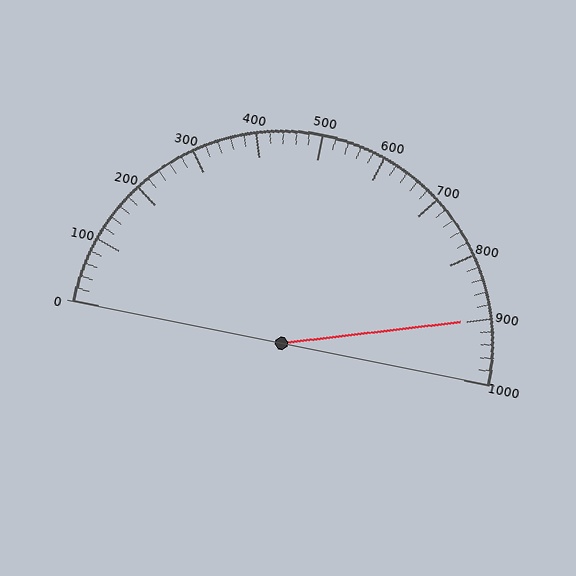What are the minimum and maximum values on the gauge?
The gauge ranges from 0 to 1000.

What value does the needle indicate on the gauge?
The needle indicates approximately 900.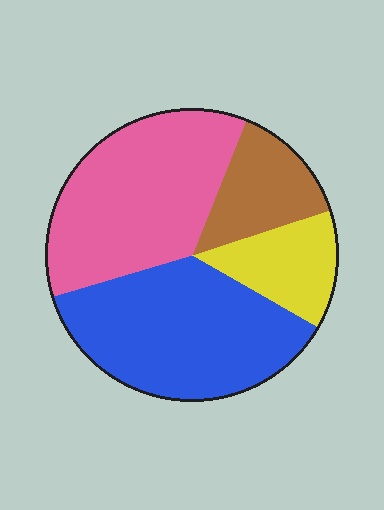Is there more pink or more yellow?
Pink.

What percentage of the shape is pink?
Pink covers around 35% of the shape.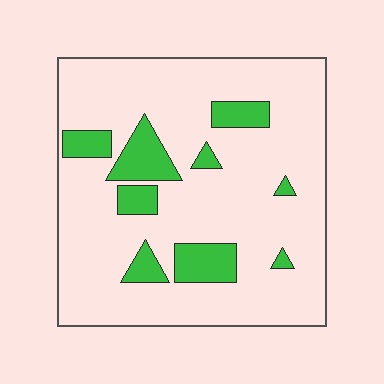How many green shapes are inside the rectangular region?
9.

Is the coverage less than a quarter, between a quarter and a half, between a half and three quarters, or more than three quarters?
Less than a quarter.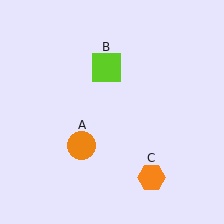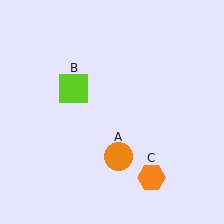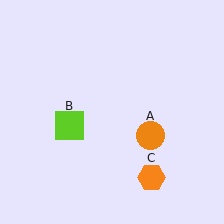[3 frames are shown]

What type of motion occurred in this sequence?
The orange circle (object A), lime square (object B) rotated counterclockwise around the center of the scene.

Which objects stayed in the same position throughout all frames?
Orange hexagon (object C) remained stationary.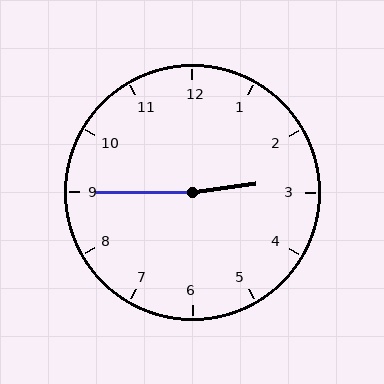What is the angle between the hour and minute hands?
Approximately 172 degrees.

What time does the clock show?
2:45.